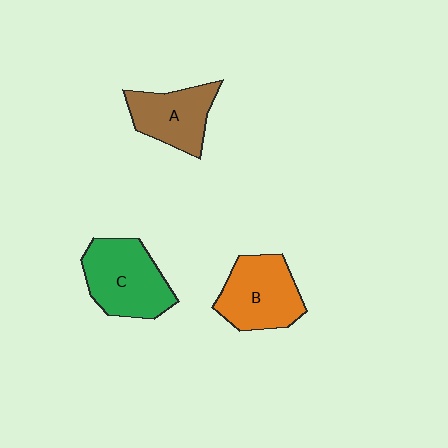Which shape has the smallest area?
Shape A (brown).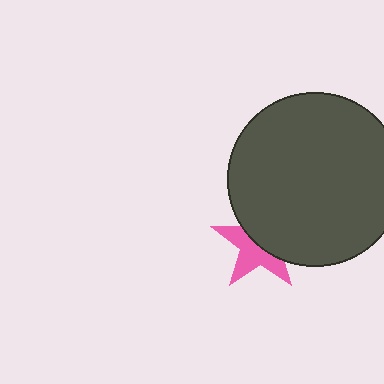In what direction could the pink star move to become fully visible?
The pink star could move toward the lower-left. That would shift it out from behind the dark gray circle entirely.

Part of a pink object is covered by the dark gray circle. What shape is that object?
It is a star.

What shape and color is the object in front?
The object in front is a dark gray circle.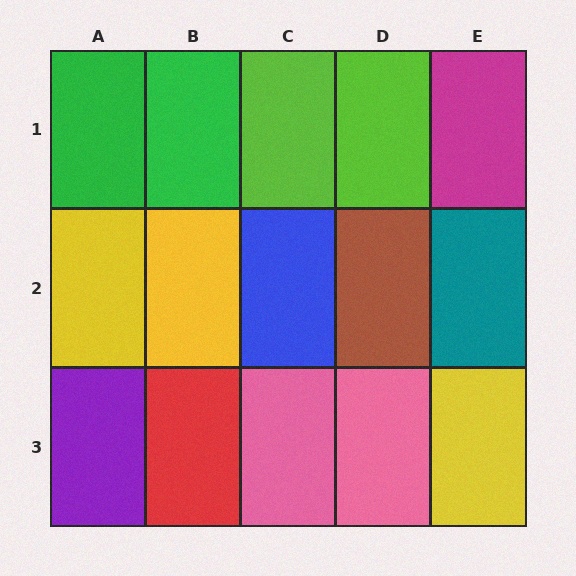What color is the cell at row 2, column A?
Yellow.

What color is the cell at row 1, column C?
Lime.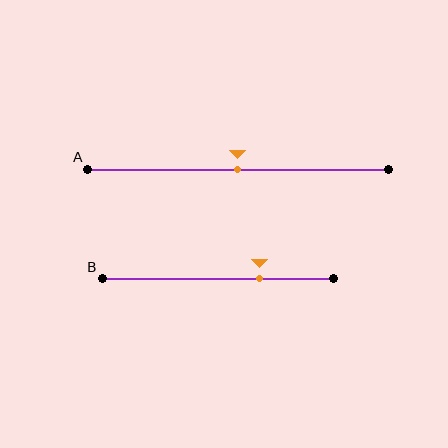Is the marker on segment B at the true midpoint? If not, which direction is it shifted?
No, the marker on segment B is shifted to the right by about 18% of the segment length.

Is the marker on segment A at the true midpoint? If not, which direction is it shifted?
Yes, the marker on segment A is at the true midpoint.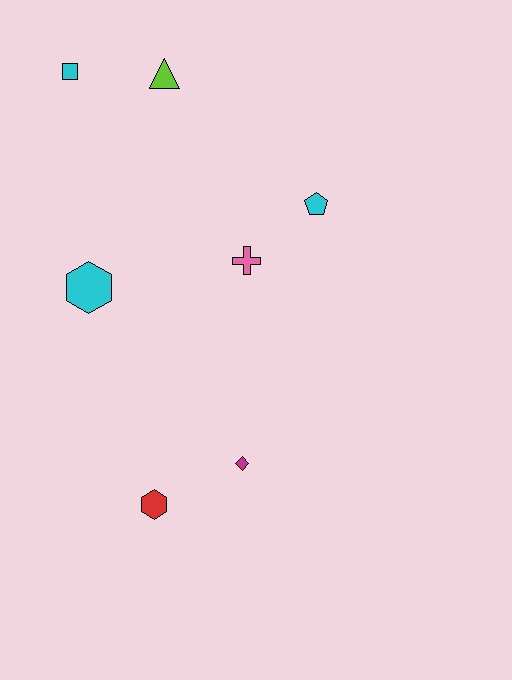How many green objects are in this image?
There are no green objects.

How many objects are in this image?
There are 7 objects.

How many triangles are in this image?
There is 1 triangle.